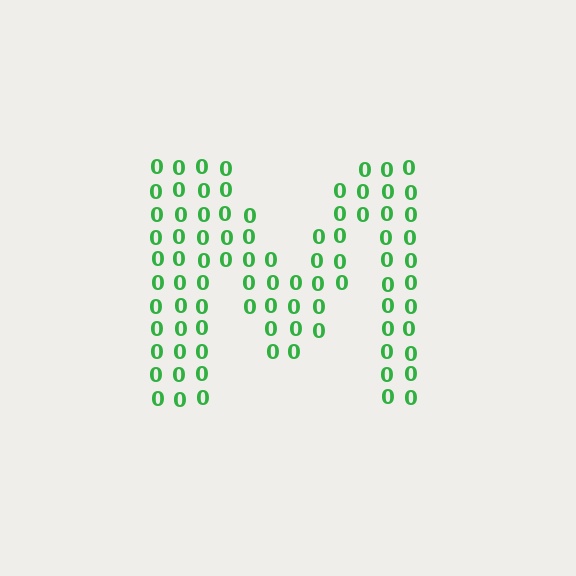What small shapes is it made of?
It is made of small digit 0's.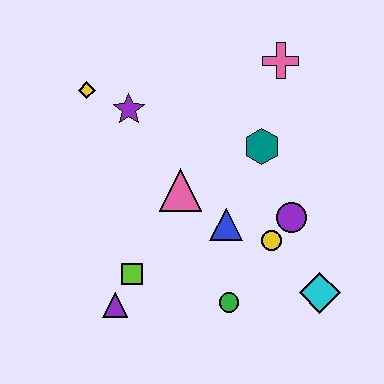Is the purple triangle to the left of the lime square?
Yes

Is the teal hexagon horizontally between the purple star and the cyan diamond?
Yes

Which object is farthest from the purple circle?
The yellow diamond is farthest from the purple circle.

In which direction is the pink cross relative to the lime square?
The pink cross is above the lime square.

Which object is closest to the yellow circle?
The purple circle is closest to the yellow circle.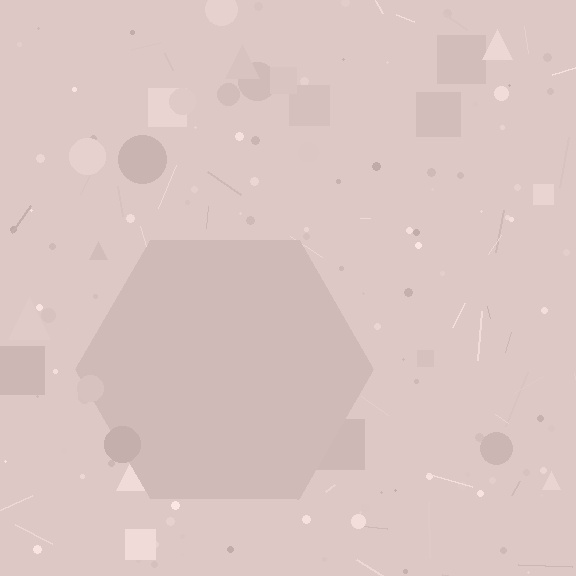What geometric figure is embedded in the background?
A hexagon is embedded in the background.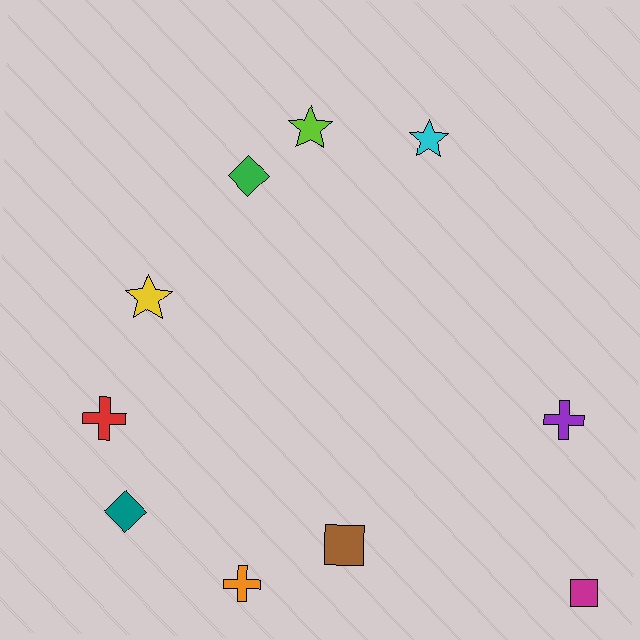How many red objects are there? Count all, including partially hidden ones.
There is 1 red object.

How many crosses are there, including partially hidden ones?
There are 3 crosses.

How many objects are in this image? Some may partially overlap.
There are 10 objects.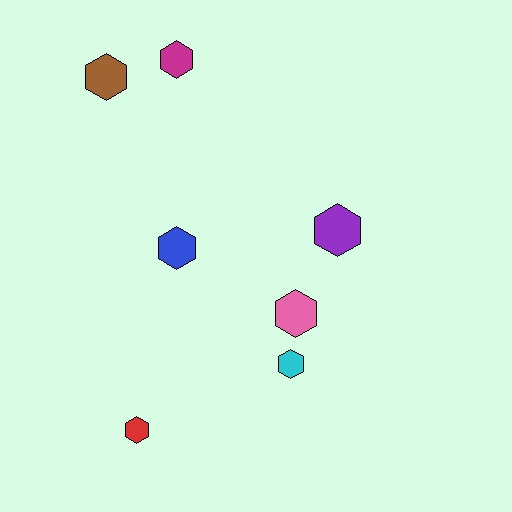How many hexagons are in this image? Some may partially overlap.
There are 7 hexagons.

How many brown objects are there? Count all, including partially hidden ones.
There is 1 brown object.